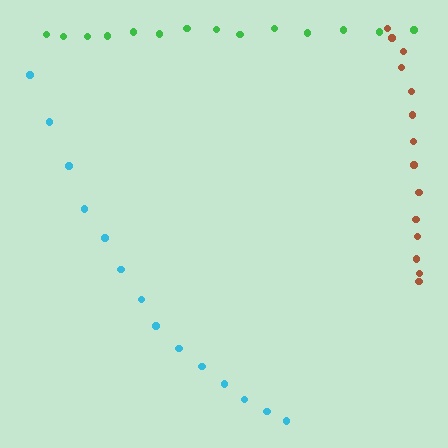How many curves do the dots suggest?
There are 3 distinct paths.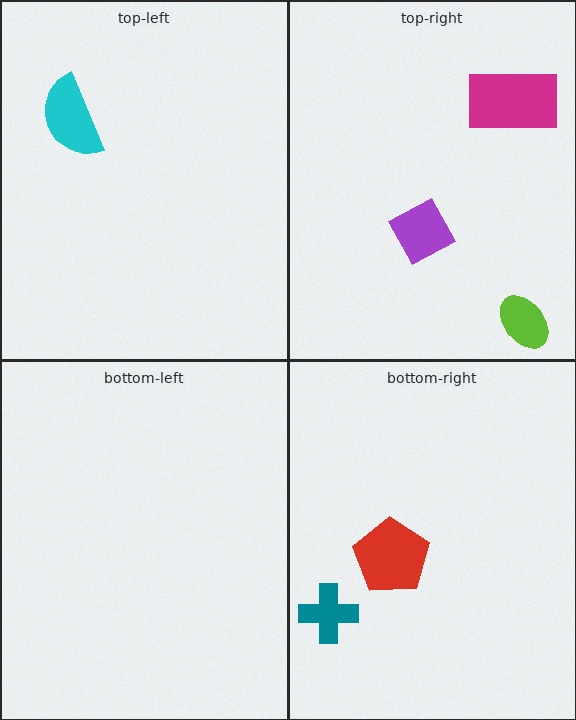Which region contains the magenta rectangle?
The top-right region.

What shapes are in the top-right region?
The purple diamond, the lime ellipse, the magenta rectangle.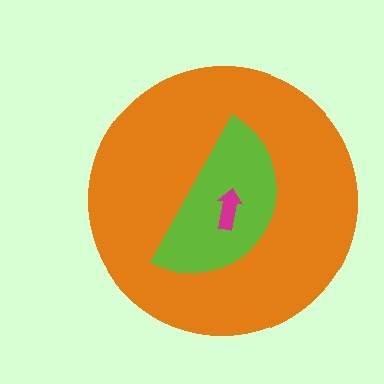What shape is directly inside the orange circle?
The lime semicircle.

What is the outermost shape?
The orange circle.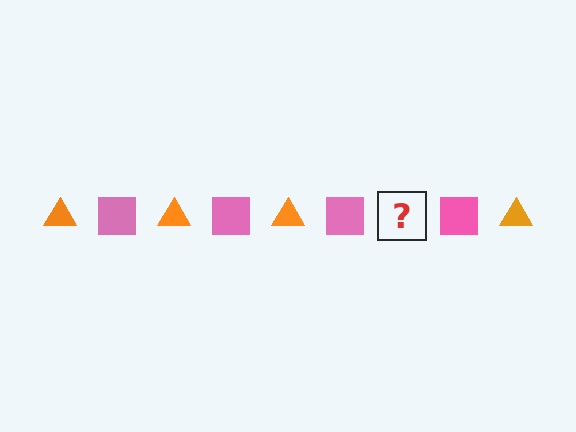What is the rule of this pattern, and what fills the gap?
The rule is that the pattern alternates between orange triangle and pink square. The gap should be filled with an orange triangle.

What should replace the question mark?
The question mark should be replaced with an orange triangle.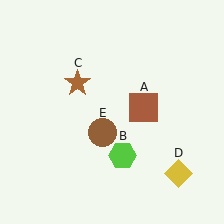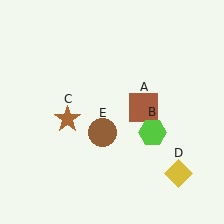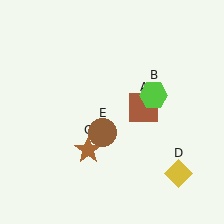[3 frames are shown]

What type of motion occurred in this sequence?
The lime hexagon (object B), brown star (object C) rotated counterclockwise around the center of the scene.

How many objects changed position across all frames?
2 objects changed position: lime hexagon (object B), brown star (object C).